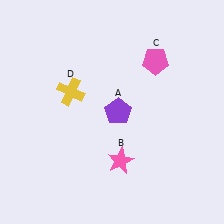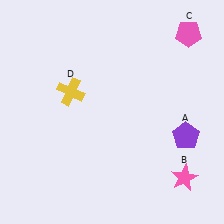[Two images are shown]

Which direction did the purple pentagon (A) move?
The purple pentagon (A) moved right.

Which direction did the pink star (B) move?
The pink star (B) moved right.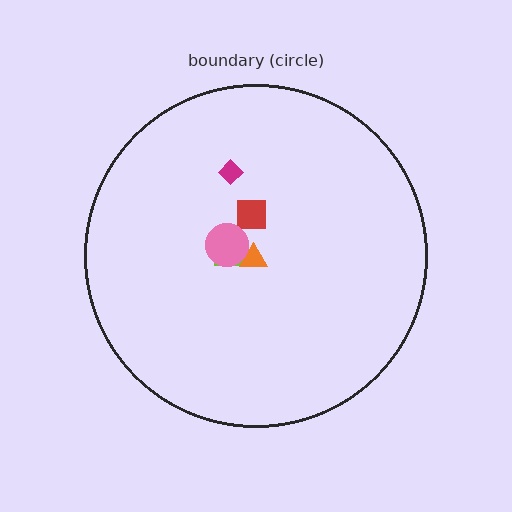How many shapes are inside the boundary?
5 inside, 0 outside.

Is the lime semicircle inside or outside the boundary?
Inside.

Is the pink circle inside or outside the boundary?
Inside.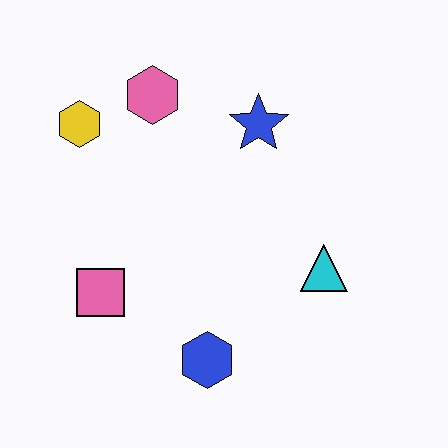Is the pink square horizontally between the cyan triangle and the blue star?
No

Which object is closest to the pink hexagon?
The yellow hexagon is closest to the pink hexagon.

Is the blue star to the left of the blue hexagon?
No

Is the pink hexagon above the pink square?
Yes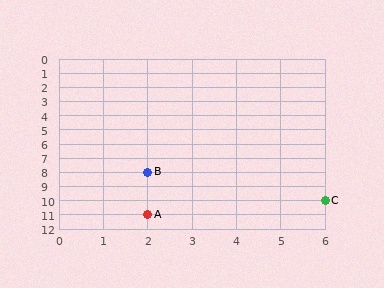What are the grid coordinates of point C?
Point C is at grid coordinates (6, 10).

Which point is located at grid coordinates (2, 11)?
Point A is at (2, 11).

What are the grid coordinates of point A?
Point A is at grid coordinates (2, 11).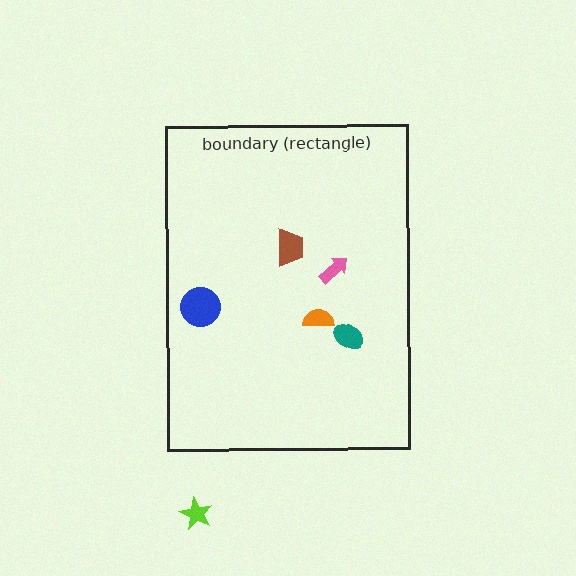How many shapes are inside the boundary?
5 inside, 1 outside.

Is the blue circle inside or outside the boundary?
Inside.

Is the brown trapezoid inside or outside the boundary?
Inside.